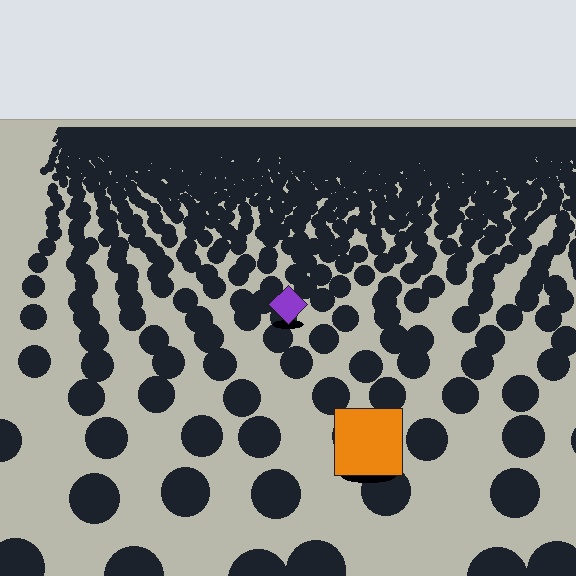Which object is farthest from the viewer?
The purple diamond is farthest from the viewer. It appears smaller and the ground texture around it is denser.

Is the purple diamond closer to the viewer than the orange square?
No. The orange square is closer — you can tell from the texture gradient: the ground texture is coarser near it.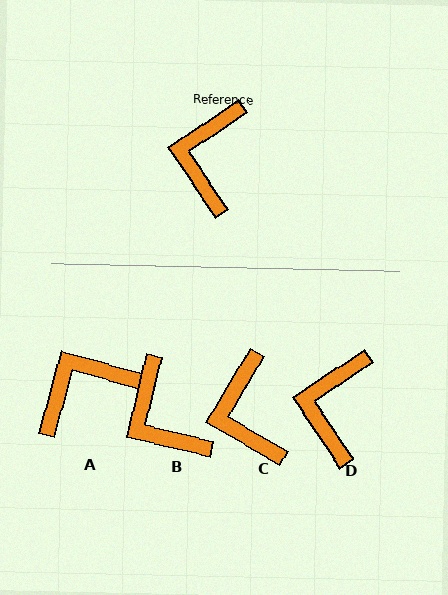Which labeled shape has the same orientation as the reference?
D.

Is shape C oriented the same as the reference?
No, it is off by about 25 degrees.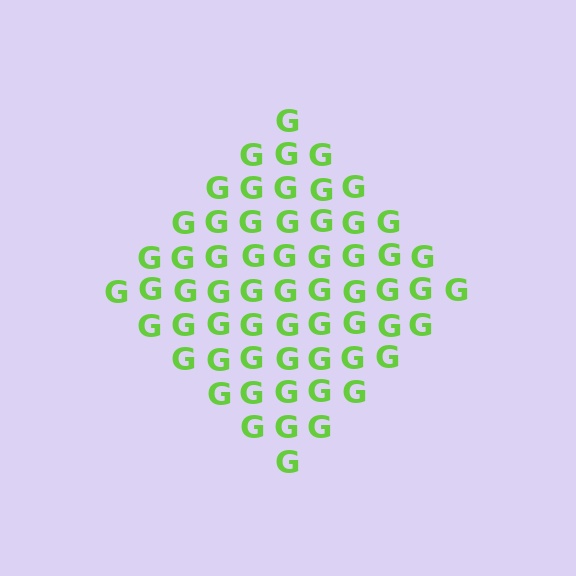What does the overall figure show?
The overall figure shows a diamond.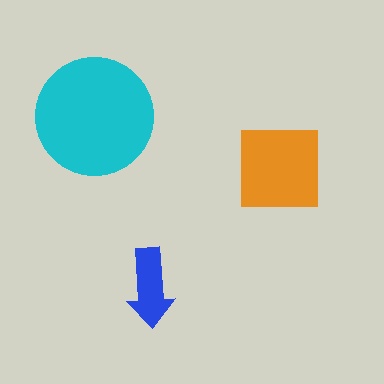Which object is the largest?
The cyan circle.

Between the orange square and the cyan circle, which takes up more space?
The cyan circle.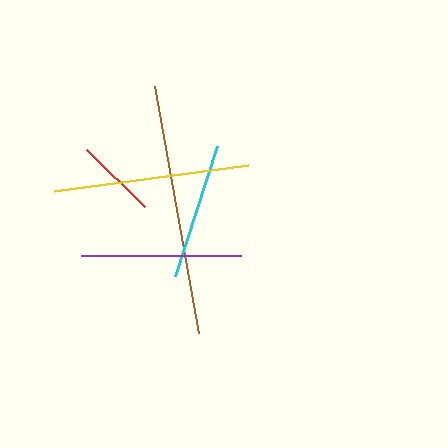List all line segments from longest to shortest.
From longest to shortest: brown, yellow, purple, cyan, red.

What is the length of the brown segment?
The brown segment is approximately 251 pixels long.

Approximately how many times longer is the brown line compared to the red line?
The brown line is approximately 3.1 times the length of the red line.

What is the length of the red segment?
The red segment is approximately 81 pixels long.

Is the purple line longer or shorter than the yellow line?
The yellow line is longer than the purple line.